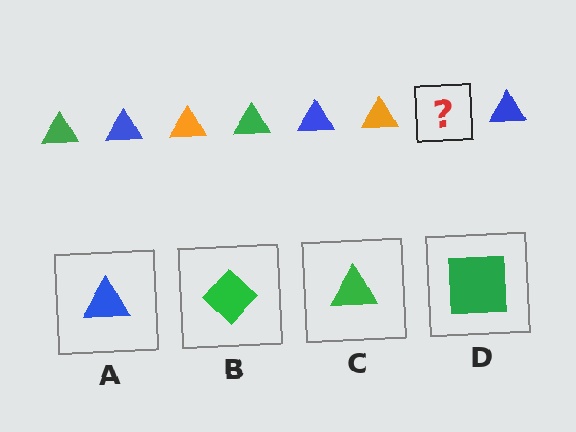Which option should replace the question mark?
Option C.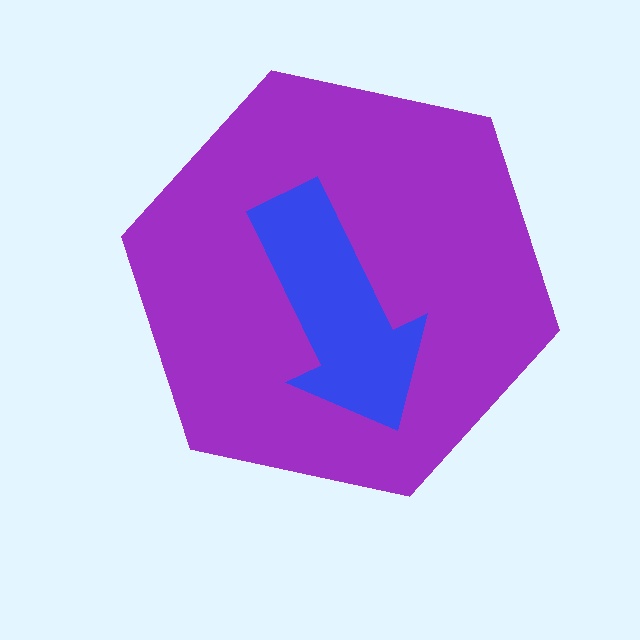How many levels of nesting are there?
2.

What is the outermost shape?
The purple hexagon.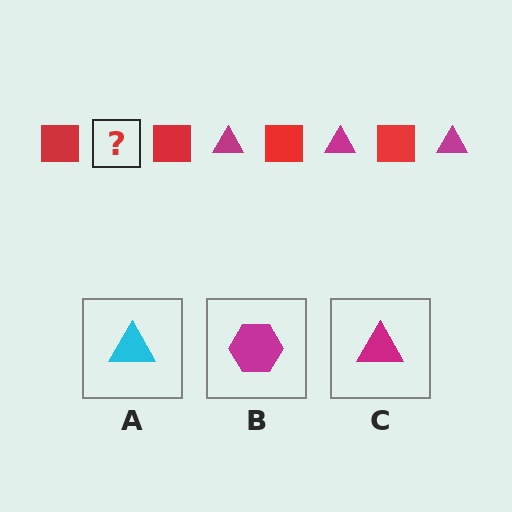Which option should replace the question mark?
Option C.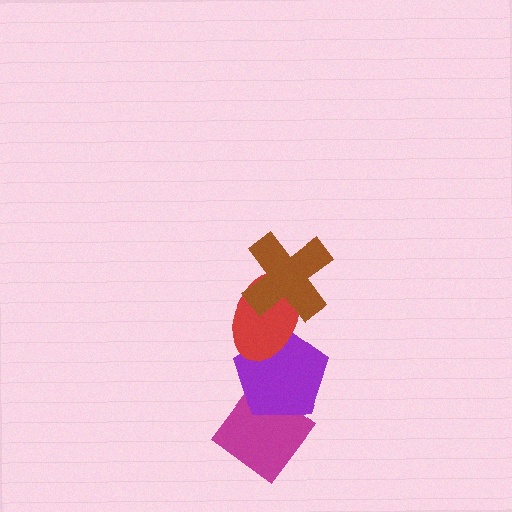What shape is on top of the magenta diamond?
The purple pentagon is on top of the magenta diamond.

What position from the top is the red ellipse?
The red ellipse is 2nd from the top.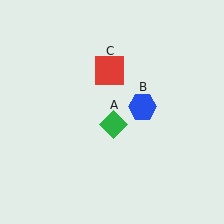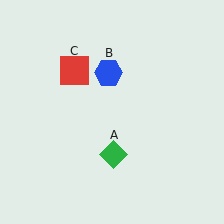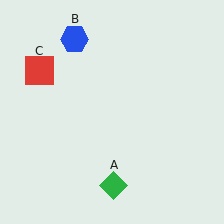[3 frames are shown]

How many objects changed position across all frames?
3 objects changed position: green diamond (object A), blue hexagon (object B), red square (object C).